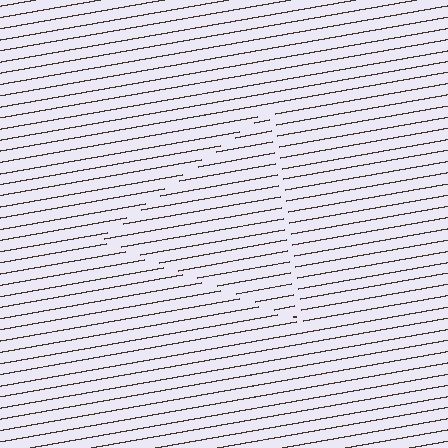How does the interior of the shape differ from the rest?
The interior of the shape contains the same grating, shifted by half a period — the contour is defined by the phase discontinuity where line-ends from the inner and outer gratings abut.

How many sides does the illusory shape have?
3 sides — the line-ends trace a triangle.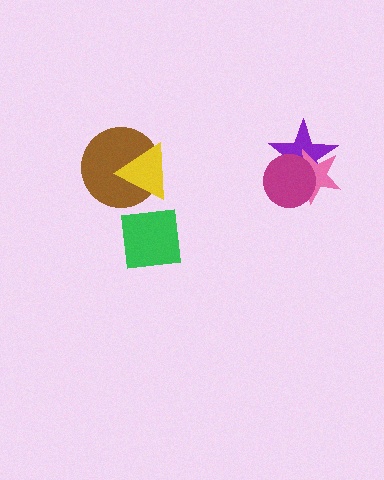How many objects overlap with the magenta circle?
2 objects overlap with the magenta circle.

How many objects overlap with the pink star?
2 objects overlap with the pink star.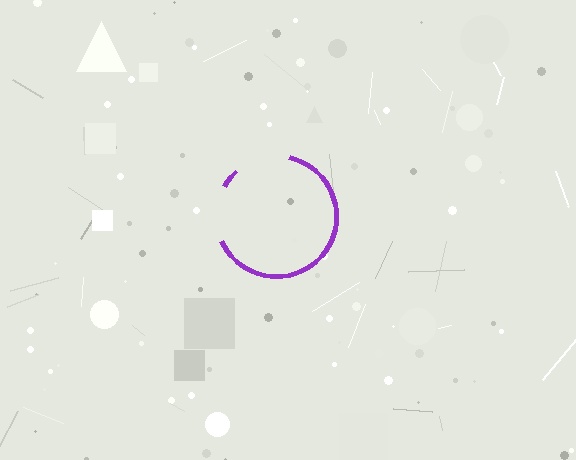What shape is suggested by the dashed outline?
The dashed outline suggests a circle.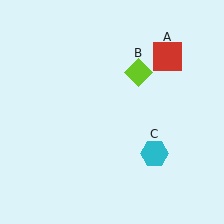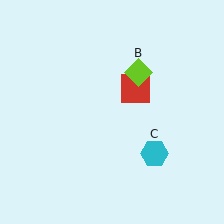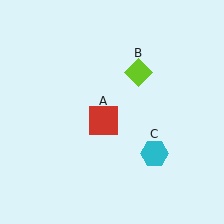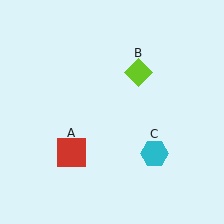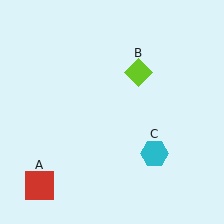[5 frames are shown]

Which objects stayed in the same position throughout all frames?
Lime diamond (object B) and cyan hexagon (object C) remained stationary.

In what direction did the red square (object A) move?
The red square (object A) moved down and to the left.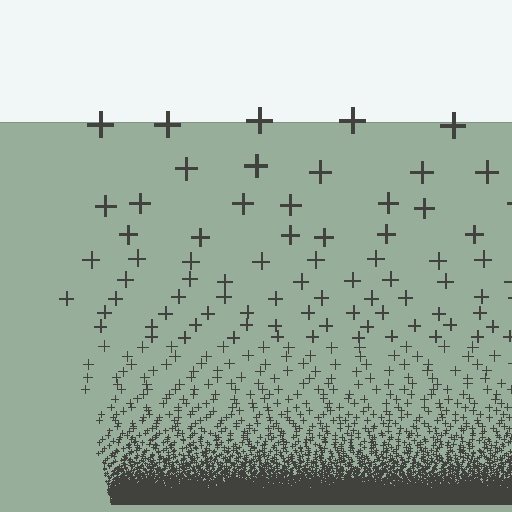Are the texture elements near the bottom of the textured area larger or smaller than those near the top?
Smaller. The gradient is inverted — elements near the bottom are smaller and denser.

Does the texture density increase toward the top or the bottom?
Density increases toward the bottom.